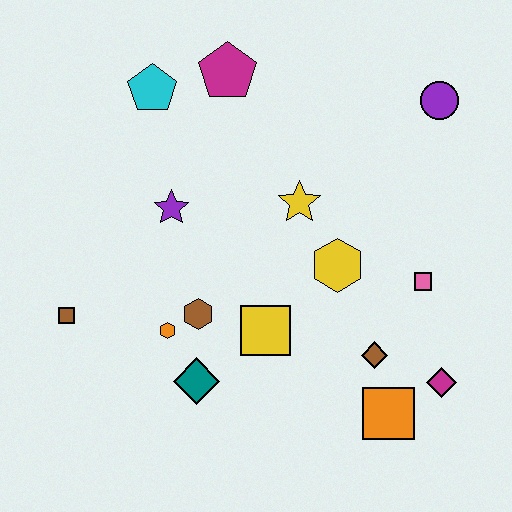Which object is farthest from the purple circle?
The brown square is farthest from the purple circle.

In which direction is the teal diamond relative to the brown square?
The teal diamond is to the right of the brown square.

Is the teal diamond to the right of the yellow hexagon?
No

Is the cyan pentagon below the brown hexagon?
No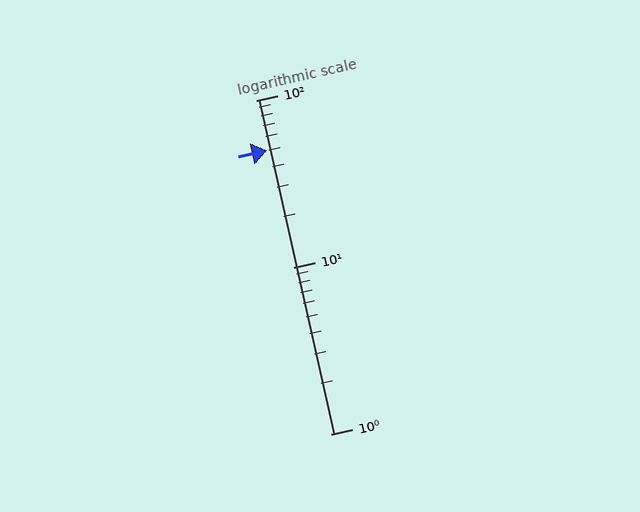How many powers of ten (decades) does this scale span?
The scale spans 2 decades, from 1 to 100.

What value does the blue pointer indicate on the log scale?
The pointer indicates approximately 50.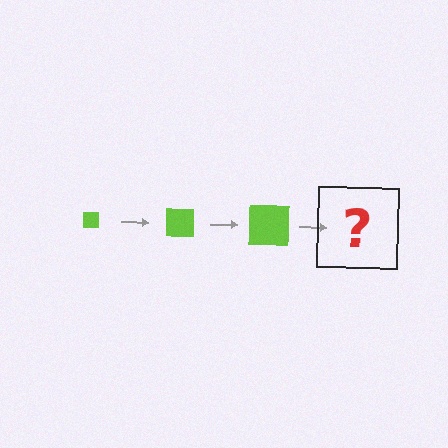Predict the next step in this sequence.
The next step is a lime square, larger than the previous one.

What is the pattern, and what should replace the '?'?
The pattern is that the square gets progressively larger each step. The '?' should be a lime square, larger than the previous one.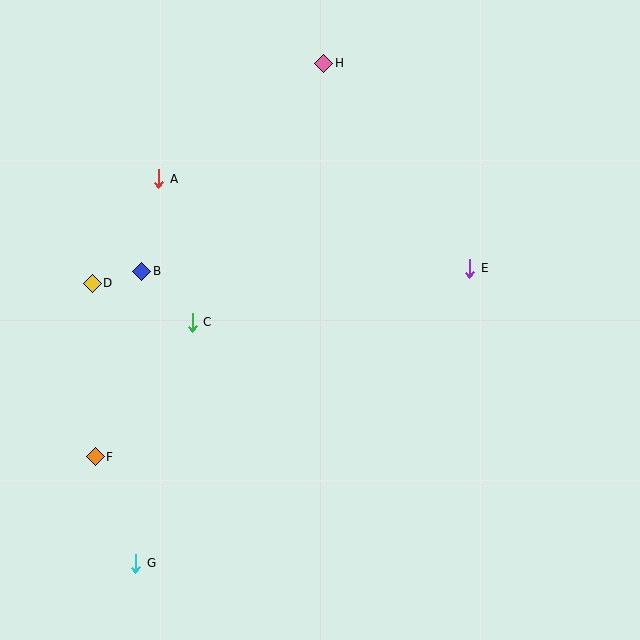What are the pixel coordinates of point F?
Point F is at (95, 457).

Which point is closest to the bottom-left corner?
Point G is closest to the bottom-left corner.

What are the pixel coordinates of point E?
Point E is at (470, 268).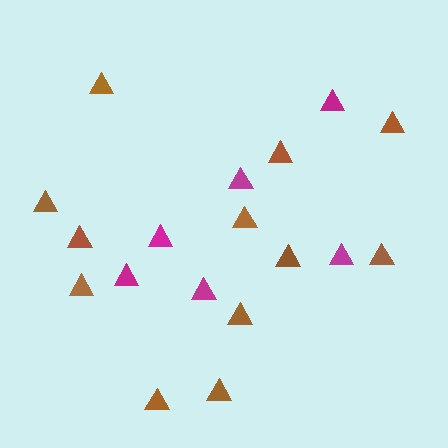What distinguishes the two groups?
There are 2 groups: one group of magenta triangles (6) and one group of brown triangles (12).